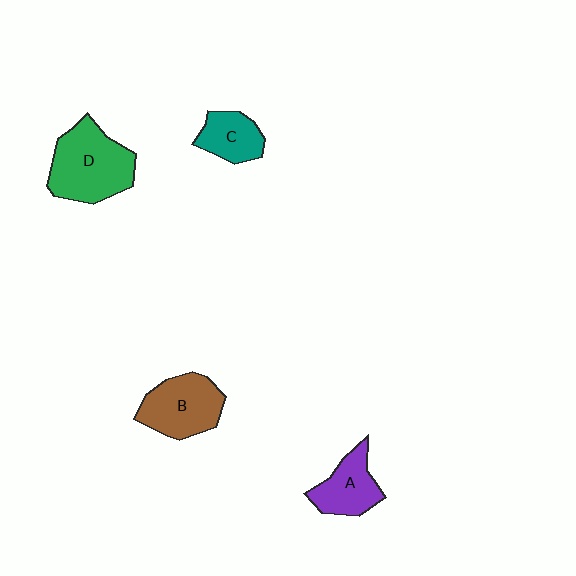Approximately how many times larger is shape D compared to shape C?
Approximately 1.9 times.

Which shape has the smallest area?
Shape C (teal).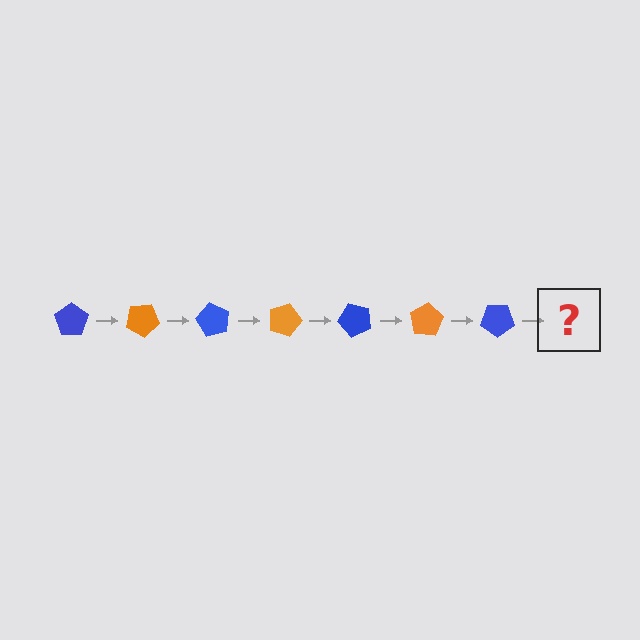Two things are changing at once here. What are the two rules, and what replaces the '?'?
The two rules are that it rotates 30 degrees each step and the color cycles through blue and orange. The '?' should be an orange pentagon, rotated 210 degrees from the start.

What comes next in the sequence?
The next element should be an orange pentagon, rotated 210 degrees from the start.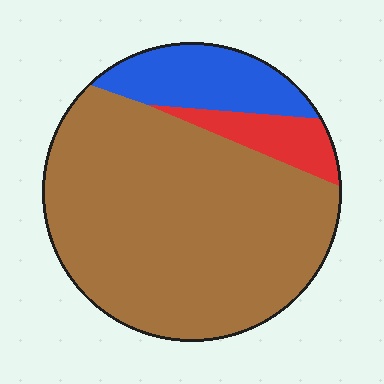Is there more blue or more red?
Blue.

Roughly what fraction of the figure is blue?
Blue covers 16% of the figure.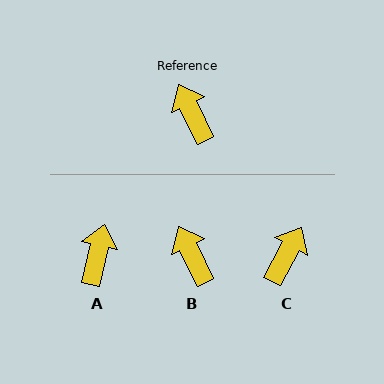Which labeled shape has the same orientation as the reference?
B.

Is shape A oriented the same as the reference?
No, it is off by about 39 degrees.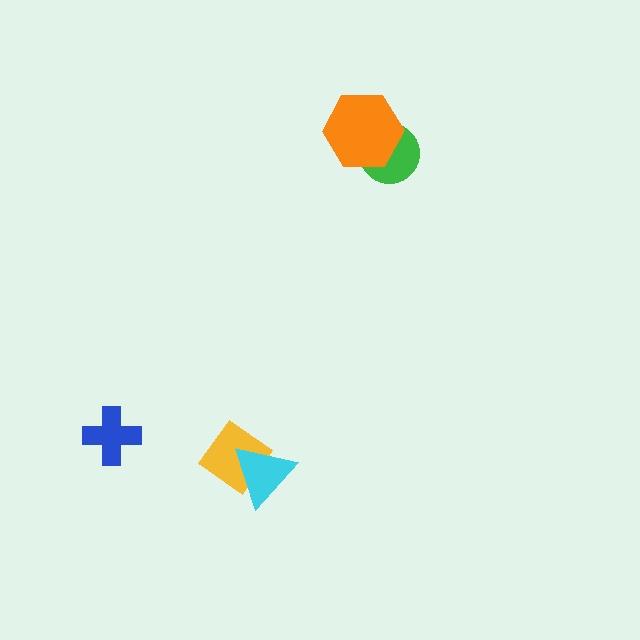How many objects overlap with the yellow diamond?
1 object overlaps with the yellow diamond.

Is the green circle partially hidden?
Yes, it is partially covered by another shape.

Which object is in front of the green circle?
The orange hexagon is in front of the green circle.